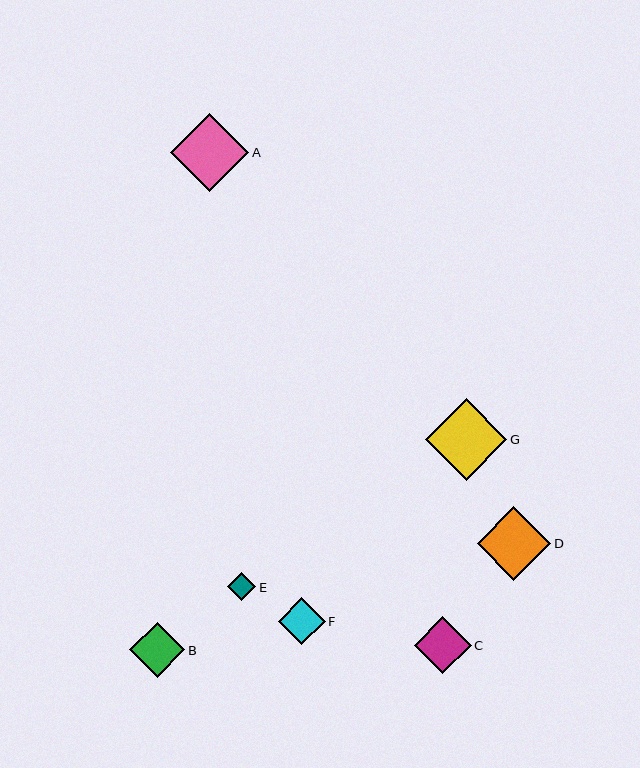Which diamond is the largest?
Diamond G is the largest with a size of approximately 81 pixels.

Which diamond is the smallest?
Diamond E is the smallest with a size of approximately 29 pixels.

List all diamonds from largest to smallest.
From largest to smallest: G, A, D, C, B, F, E.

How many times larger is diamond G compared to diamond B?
Diamond G is approximately 1.5 times the size of diamond B.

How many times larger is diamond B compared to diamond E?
Diamond B is approximately 1.9 times the size of diamond E.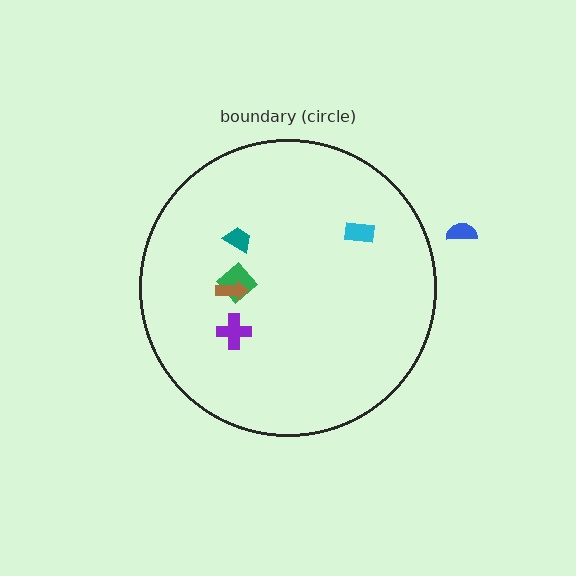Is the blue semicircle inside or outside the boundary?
Outside.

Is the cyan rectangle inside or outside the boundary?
Inside.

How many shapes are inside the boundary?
5 inside, 1 outside.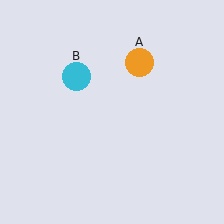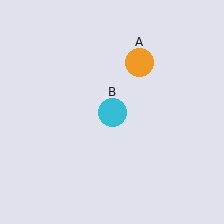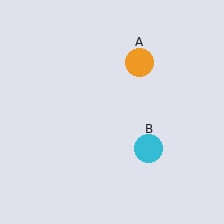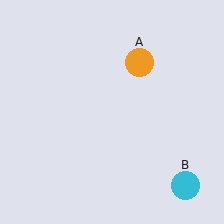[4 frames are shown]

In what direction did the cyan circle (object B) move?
The cyan circle (object B) moved down and to the right.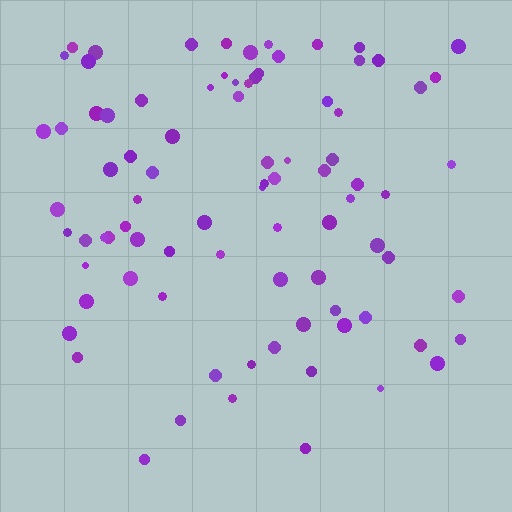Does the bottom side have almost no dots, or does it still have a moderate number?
Still a moderate number, just noticeably fewer than the top.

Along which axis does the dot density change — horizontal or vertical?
Vertical.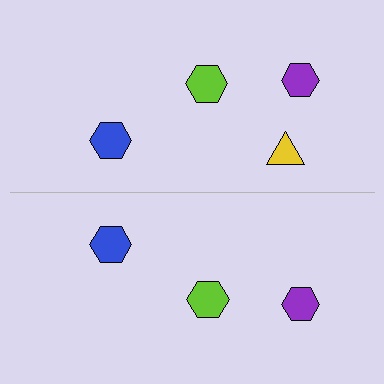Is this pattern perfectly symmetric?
No, the pattern is not perfectly symmetric. A yellow triangle is missing from the bottom side.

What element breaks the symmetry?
A yellow triangle is missing from the bottom side.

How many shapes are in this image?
There are 7 shapes in this image.